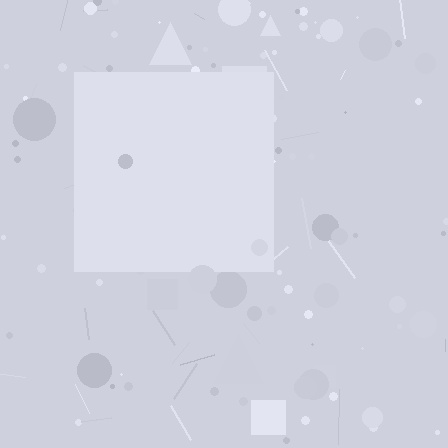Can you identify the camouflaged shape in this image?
The camouflaged shape is a square.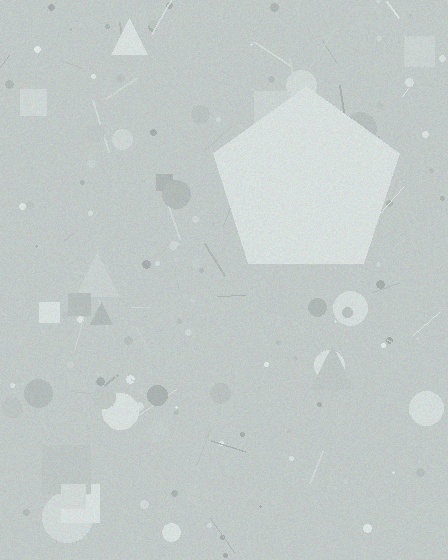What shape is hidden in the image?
A pentagon is hidden in the image.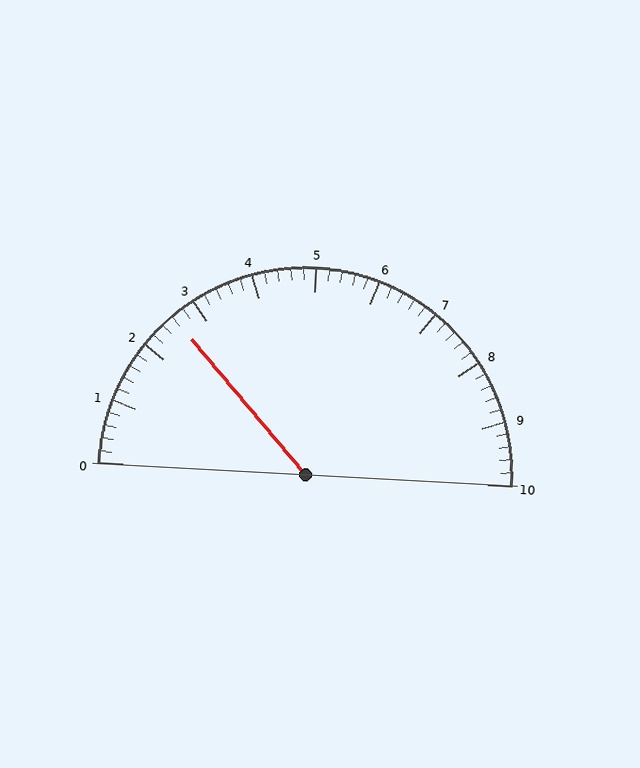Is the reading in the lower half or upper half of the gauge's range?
The reading is in the lower half of the range (0 to 10).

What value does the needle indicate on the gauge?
The needle indicates approximately 2.6.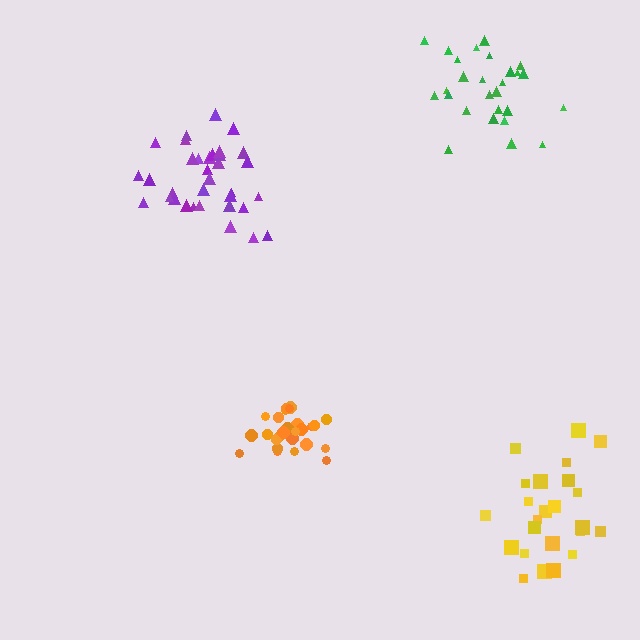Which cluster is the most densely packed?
Orange.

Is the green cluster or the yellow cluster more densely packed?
Yellow.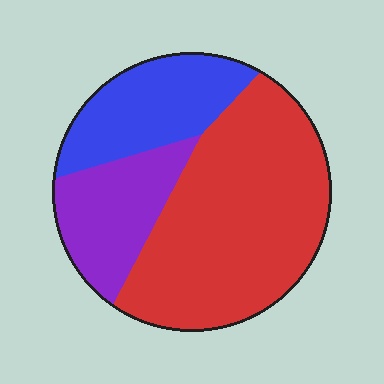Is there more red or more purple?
Red.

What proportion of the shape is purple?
Purple takes up less than a quarter of the shape.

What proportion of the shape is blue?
Blue takes up about one quarter (1/4) of the shape.